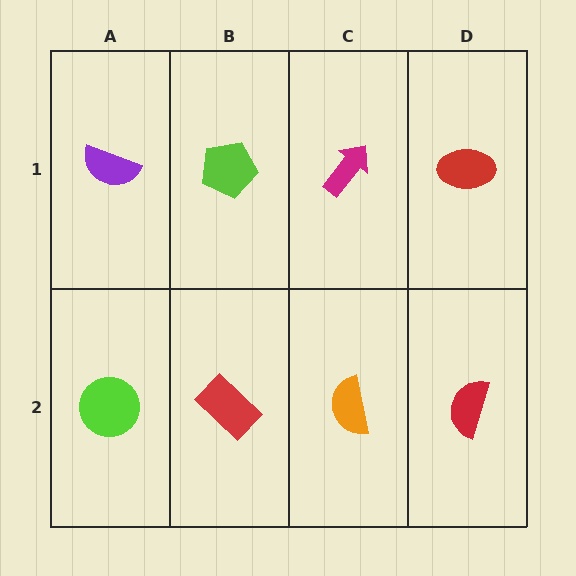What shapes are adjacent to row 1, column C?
An orange semicircle (row 2, column C), a lime pentagon (row 1, column B), a red ellipse (row 1, column D).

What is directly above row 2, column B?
A lime pentagon.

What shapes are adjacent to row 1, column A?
A lime circle (row 2, column A), a lime pentagon (row 1, column B).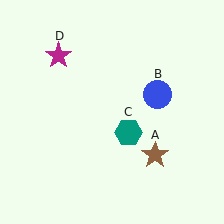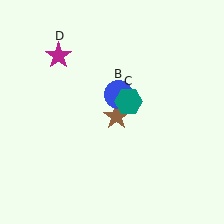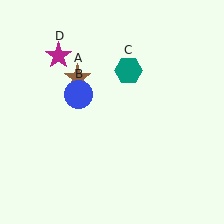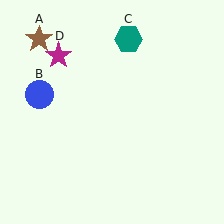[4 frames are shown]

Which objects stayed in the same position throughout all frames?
Magenta star (object D) remained stationary.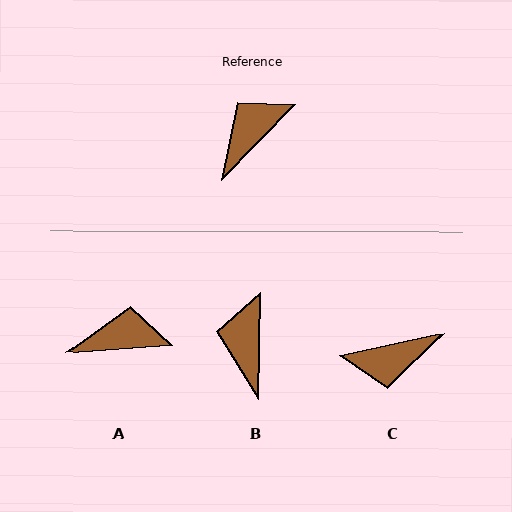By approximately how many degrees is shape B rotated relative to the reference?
Approximately 43 degrees counter-clockwise.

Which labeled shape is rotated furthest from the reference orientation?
C, about 147 degrees away.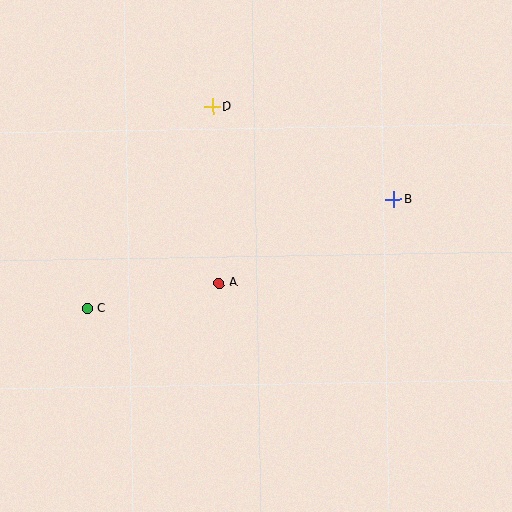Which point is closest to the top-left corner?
Point D is closest to the top-left corner.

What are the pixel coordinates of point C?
Point C is at (87, 308).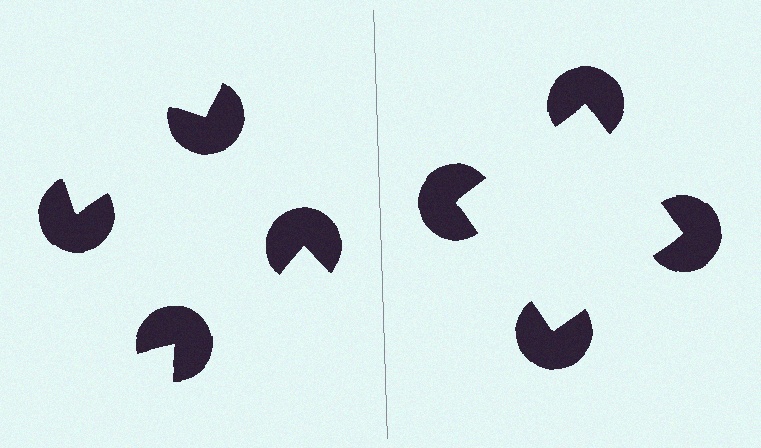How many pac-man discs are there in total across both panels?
8 — 4 on each side.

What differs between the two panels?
The pac-man discs are positioned identically on both sides; only the wedge orientations differ. On the right they align to a square; on the left they are misaligned.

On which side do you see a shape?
An illusory square appears on the right side. On the left side the wedge cuts are rotated, so no coherent shape forms.